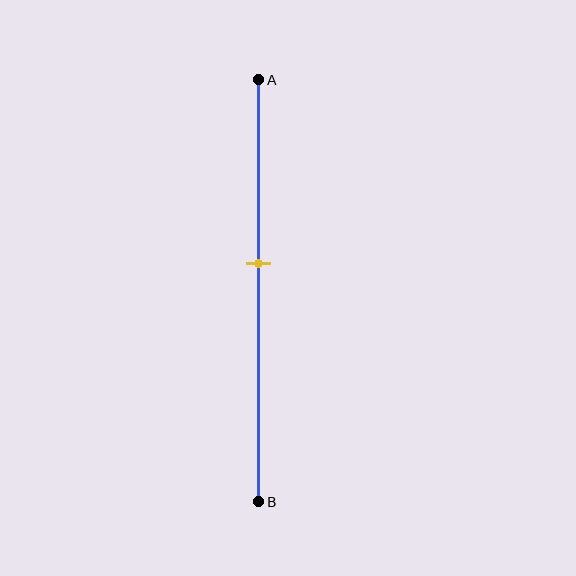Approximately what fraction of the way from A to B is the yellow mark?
The yellow mark is approximately 45% of the way from A to B.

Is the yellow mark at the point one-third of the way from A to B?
No, the mark is at about 45% from A, not at the 33% one-third point.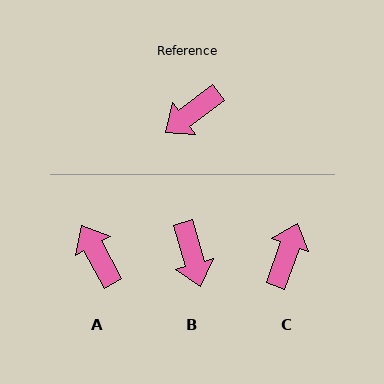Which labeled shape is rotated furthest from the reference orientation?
C, about 146 degrees away.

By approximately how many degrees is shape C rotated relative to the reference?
Approximately 146 degrees clockwise.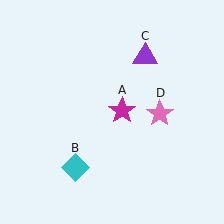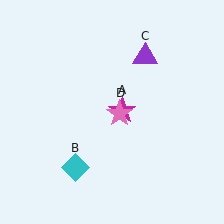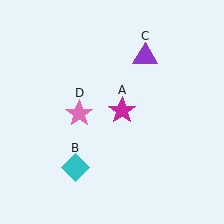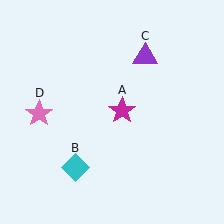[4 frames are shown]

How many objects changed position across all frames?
1 object changed position: pink star (object D).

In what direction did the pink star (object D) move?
The pink star (object D) moved left.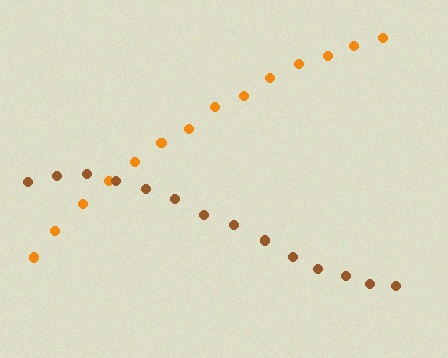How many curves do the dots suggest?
There are 2 distinct paths.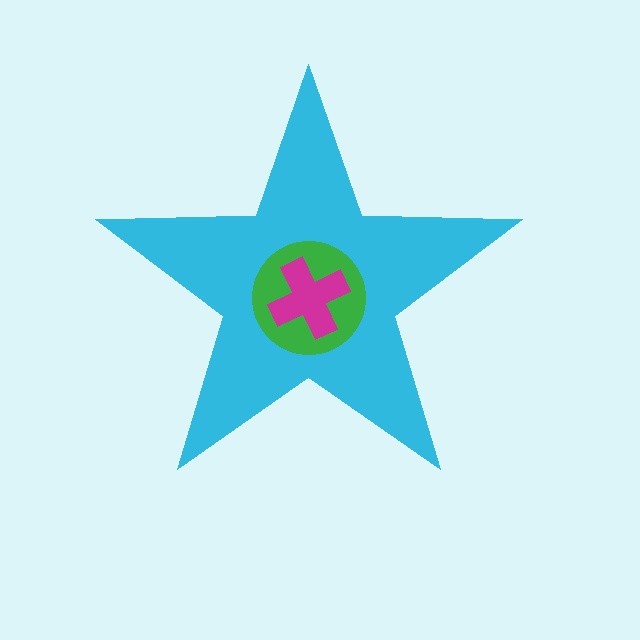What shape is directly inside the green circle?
The magenta cross.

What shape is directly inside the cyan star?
The green circle.